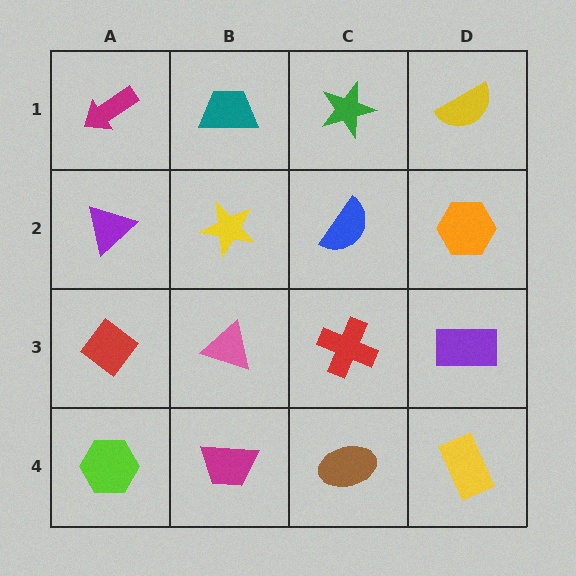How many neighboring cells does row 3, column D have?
3.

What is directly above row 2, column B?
A teal trapezoid.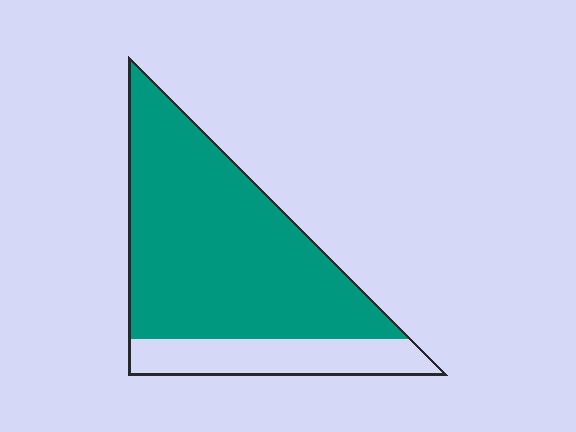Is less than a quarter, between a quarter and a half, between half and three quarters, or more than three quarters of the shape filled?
More than three quarters.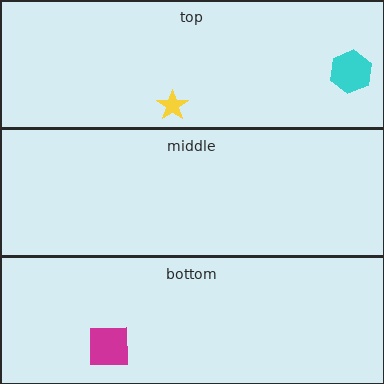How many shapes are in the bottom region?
1.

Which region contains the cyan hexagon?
The top region.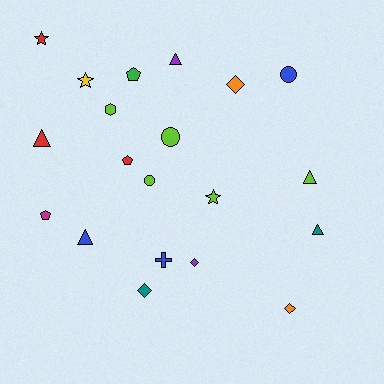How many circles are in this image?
There are 3 circles.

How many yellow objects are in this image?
There is 1 yellow object.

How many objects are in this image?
There are 20 objects.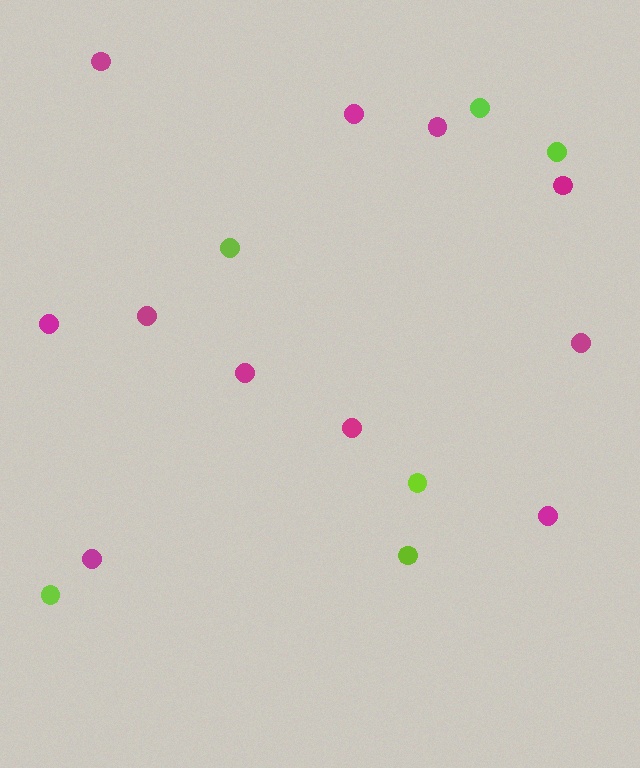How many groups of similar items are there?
There are 2 groups: one group of lime circles (6) and one group of magenta circles (11).